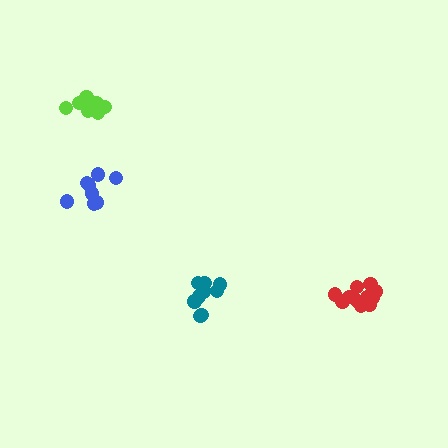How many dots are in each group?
Group 1: 11 dots, Group 2: 11 dots, Group 3: 8 dots, Group 4: 7 dots (37 total).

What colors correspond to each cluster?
The clusters are colored: red, teal, blue, lime.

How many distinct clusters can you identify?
There are 4 distinct clusters.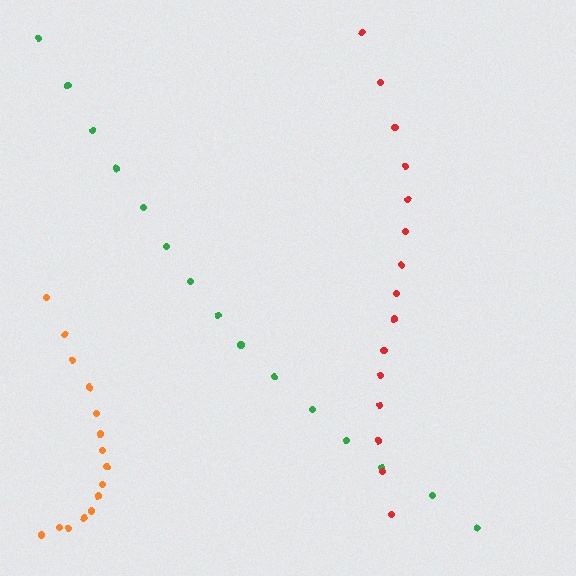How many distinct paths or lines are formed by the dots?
There are 3 distinct paths.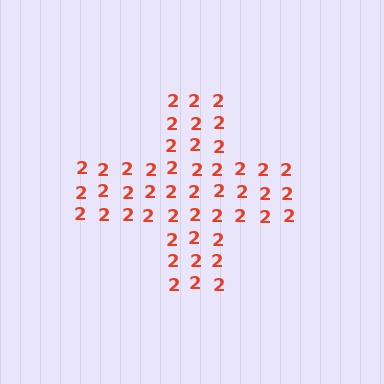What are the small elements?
The small elements are digit 2's.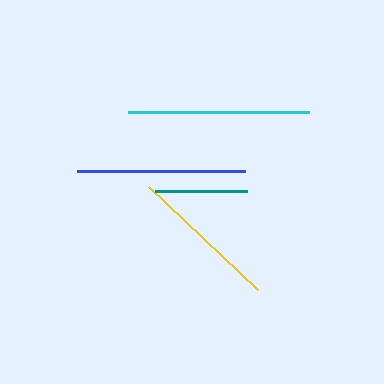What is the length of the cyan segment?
The cyan segment is approximately 180 pixels long.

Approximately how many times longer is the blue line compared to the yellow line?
The blue line is approximately 1.1 times the length of the yellow line.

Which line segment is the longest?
The cyan line is the longest at approximately 180 pixels.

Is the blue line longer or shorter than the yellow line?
The blue line is longer than the yellow line.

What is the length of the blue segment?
The blue segment is approximately 169 pixels long.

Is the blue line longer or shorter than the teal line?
The blue line is longer than the teal line.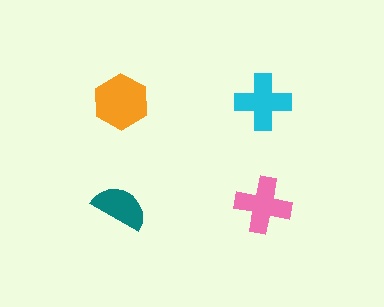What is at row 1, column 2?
A cyan cross.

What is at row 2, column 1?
A teal semicircle.